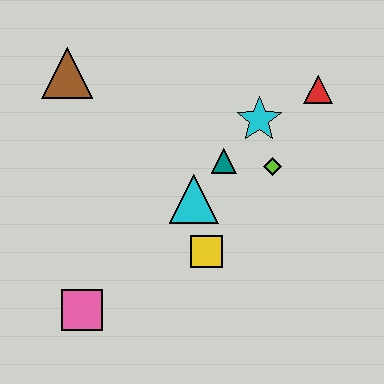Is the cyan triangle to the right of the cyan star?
No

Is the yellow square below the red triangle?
Yes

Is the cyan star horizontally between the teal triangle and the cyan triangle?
No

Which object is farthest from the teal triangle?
The pink square is farthest from the teal triangle.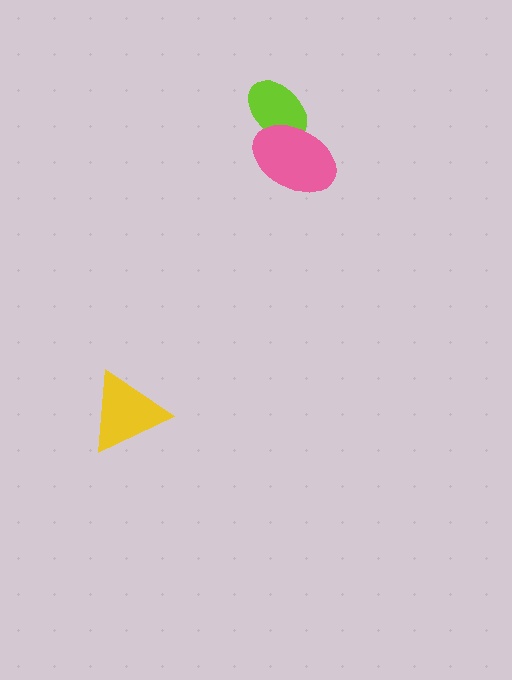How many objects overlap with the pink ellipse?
1 object overlaps with the pink ellipse.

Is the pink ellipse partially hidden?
No, no other shape covers it.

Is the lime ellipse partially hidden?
Yes, it is partially covered by another shape.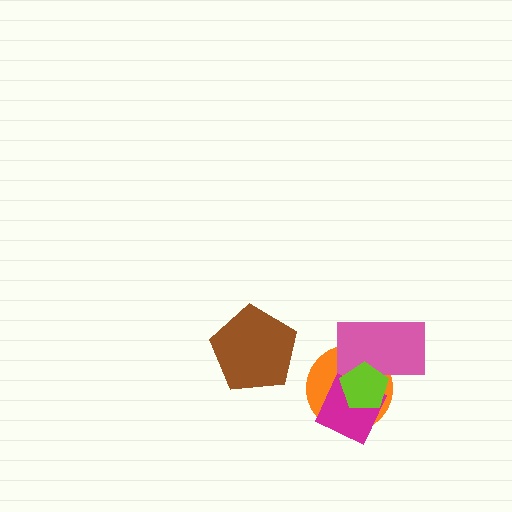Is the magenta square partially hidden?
Yes, it is partially covered by another shape.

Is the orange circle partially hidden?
Yes, it is partially covered by another shape.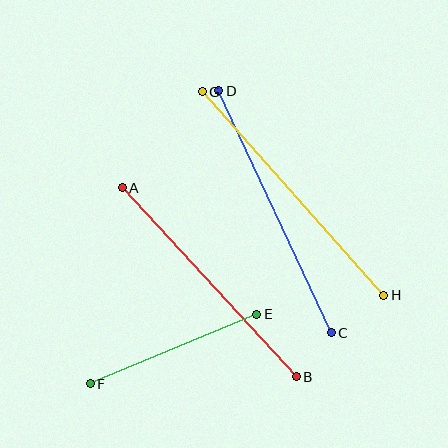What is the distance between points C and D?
The distance is approximately 267 pixels.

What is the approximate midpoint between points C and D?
The midpoint is at approximately (275, 212) pixels.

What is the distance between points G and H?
The distance is approximately 273 pixels.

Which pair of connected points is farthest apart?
Points G and H are farthest apart.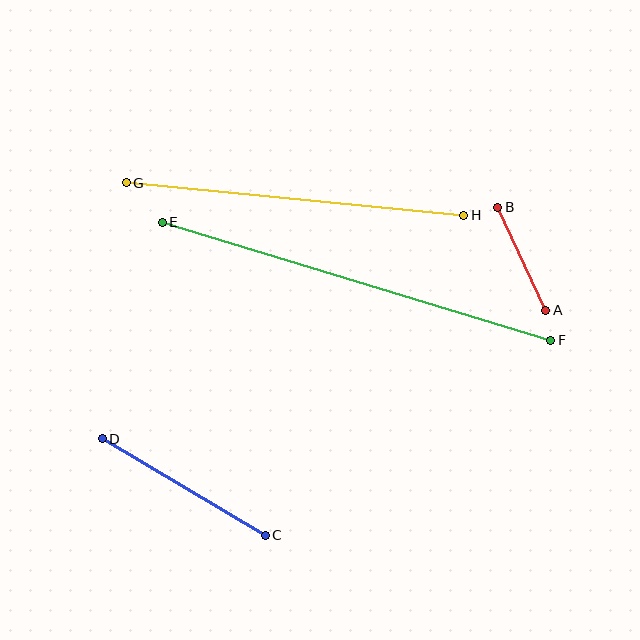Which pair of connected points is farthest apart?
Points E and F are farthest apart.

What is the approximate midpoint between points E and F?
The midpoint is at approximately (356, 281) pixels.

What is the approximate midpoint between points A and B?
The midpoint is at approximately (522, 259) pixels.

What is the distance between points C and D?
The distance is approximately 189 pixels.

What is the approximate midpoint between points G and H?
The midpoint is at approximately (295, 199) pixels.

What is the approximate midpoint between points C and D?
The midpoint is at approximately (184, 487) pixels.